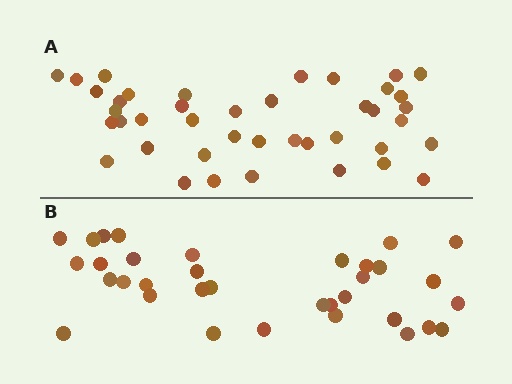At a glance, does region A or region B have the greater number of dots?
Region A (the top region) has more dots.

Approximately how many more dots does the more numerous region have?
Region A has roughly 8 or so more dots than region B.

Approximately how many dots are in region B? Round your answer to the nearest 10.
About 30 dots. (The exact count is 34, which rounds to 30.)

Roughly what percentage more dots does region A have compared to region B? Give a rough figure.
About 20% more.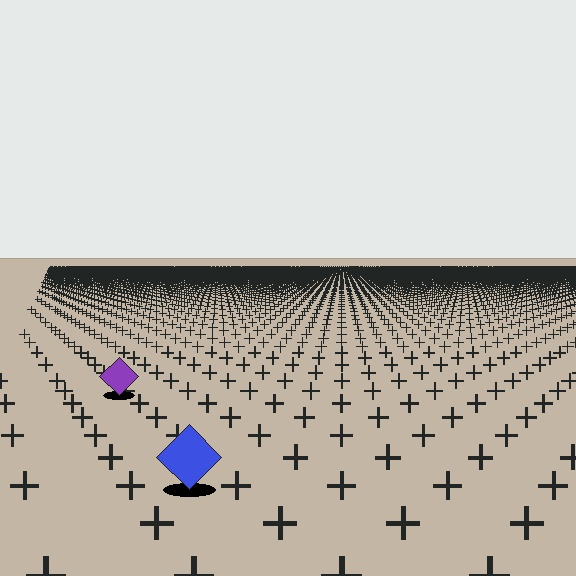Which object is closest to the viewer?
The blue diamond is closest. The texture marks near it are larger and more spread out.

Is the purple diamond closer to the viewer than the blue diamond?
No. The blue diamond is closer — you can tell from the texture gradient: the ground texture is coarser near it.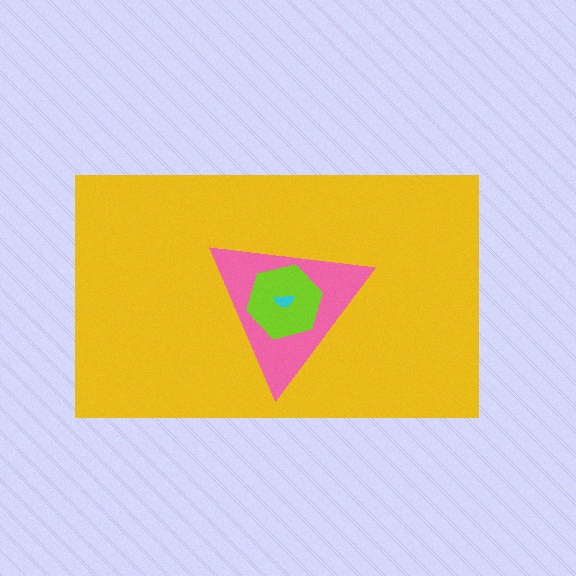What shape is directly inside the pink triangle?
The lime hexagon.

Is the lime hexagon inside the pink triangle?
Yes.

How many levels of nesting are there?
4.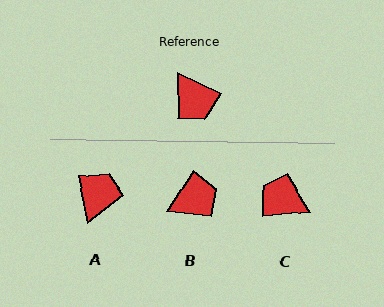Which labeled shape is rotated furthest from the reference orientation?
C, about 149 degrees away.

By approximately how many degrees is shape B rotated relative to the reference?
Approximately 83 degrees counter-clockwise.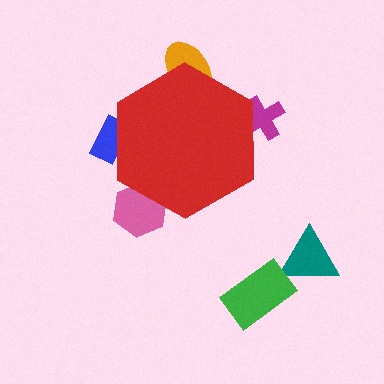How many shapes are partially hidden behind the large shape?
4 shapes are partially hidden.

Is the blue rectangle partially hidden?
Yes, the blue rectangle is partially hidden behind the red hexagon.